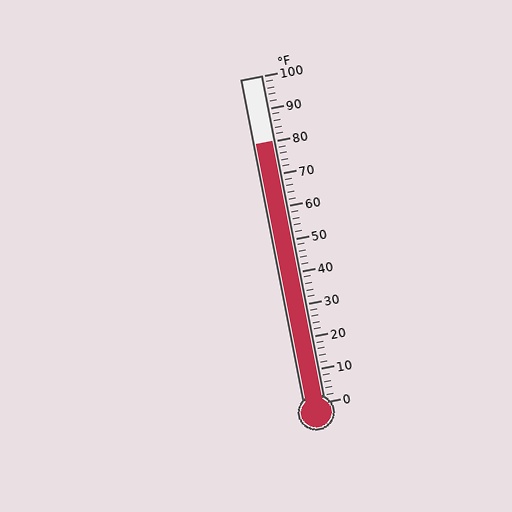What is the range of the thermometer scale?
The thermometer scale ranges from 0°F to 100°F.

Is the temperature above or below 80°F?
The temperature is at 80°F.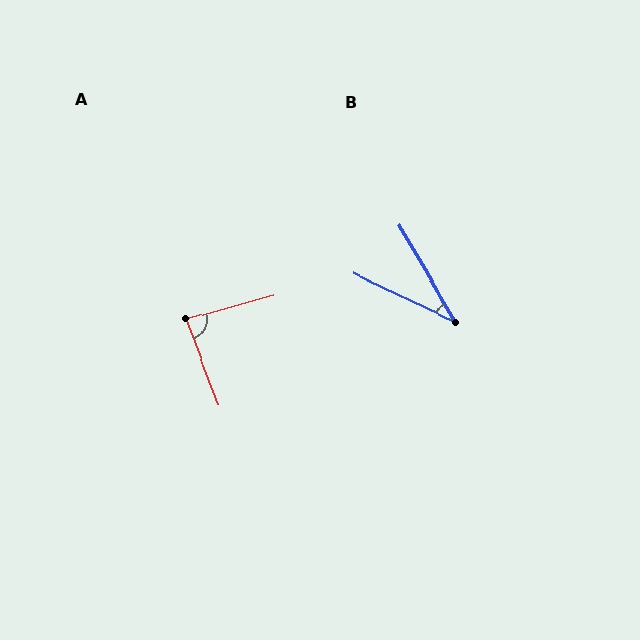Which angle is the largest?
A, at approximately 84 degrees.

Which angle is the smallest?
B, at approximately 34 degrees.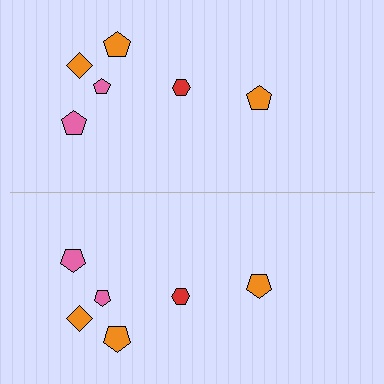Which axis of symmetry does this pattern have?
The pattern has a horizontal axis of symmetry running through the center of the image.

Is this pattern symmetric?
Yes, this pattern has bilateral (reflection) symmetry.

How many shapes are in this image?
There are 12 shapes in this image.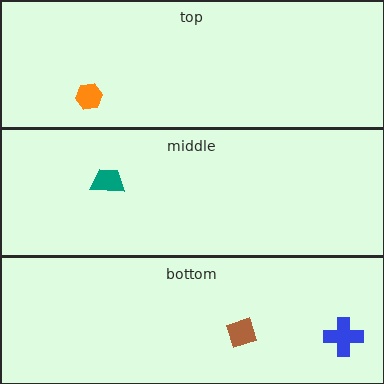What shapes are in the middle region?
The teal trapezoid.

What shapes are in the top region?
The orange hexagon.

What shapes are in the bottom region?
The brown diamond, the blue cross.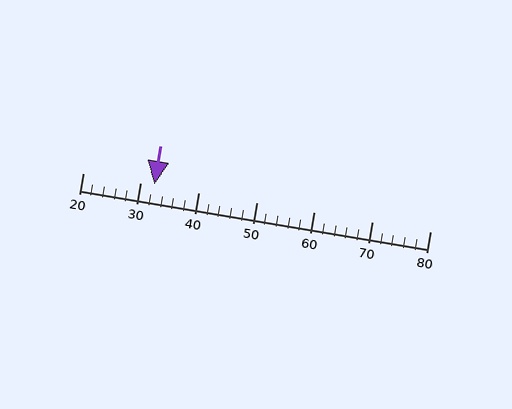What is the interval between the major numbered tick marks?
The major tick marks are spaced 10 units apart.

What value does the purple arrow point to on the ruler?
The purple arrow points to approximately 32.